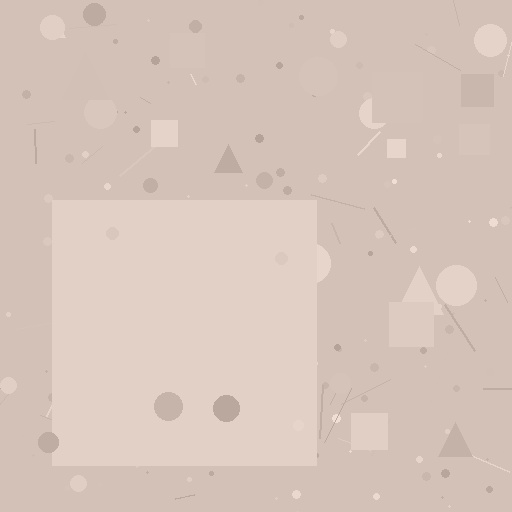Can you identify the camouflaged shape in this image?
The camouflaged shape is a square.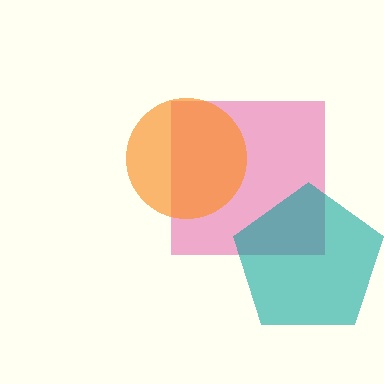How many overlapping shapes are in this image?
There are 3 overlapping shapes in the image.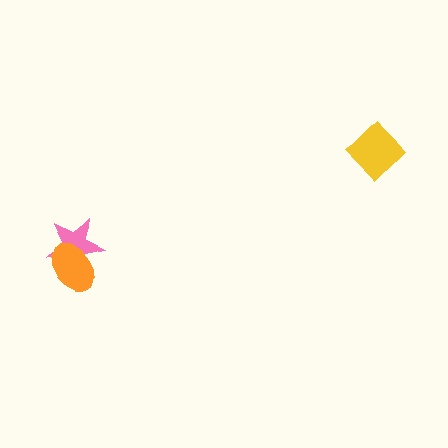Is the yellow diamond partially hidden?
No, no other shape covers it.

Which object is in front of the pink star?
The orange ellipse is in front of the pink star.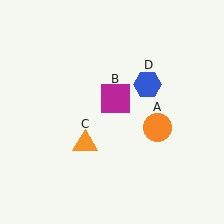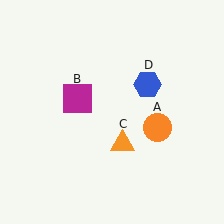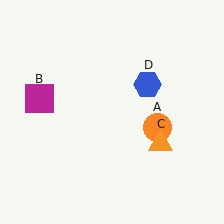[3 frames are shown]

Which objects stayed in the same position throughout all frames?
Orange circle (object A) and blue hexagon (object D) remained stationary.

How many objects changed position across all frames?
2 objects changed position: magenta square (object B), orange triangle (object C).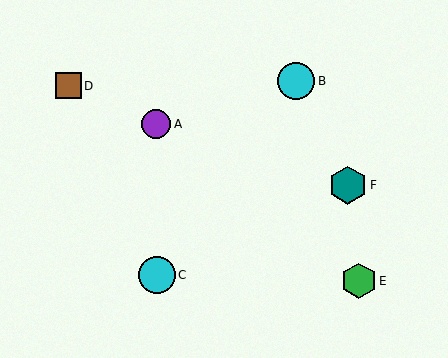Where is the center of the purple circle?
The center of the purple circle is at (156, 124).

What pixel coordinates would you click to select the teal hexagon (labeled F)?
Click at (348, 185) to select the teal hexagon F.